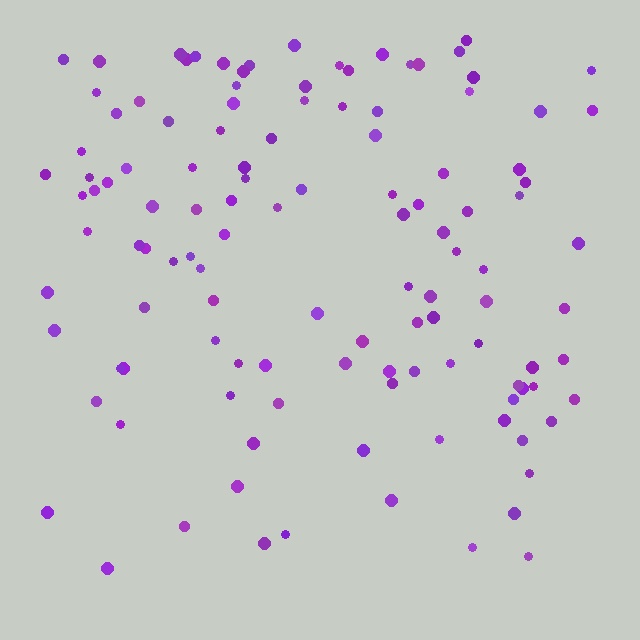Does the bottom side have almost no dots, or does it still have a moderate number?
Still a moderate number, just noticeably fewer than the top.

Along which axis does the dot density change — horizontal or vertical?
Vertical.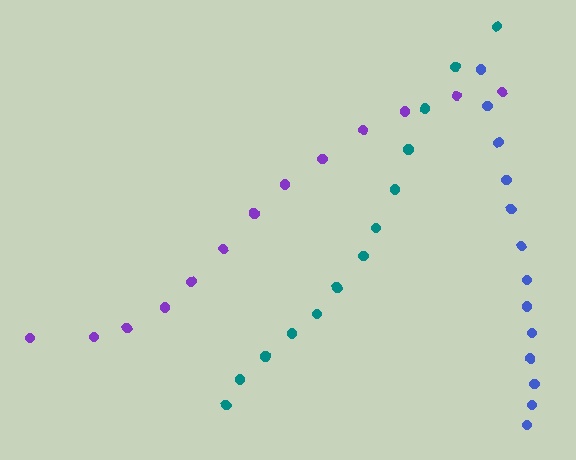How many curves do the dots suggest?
There are 3 distinct paths.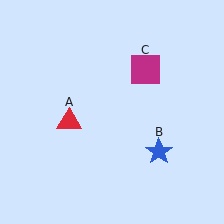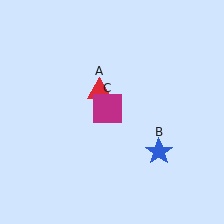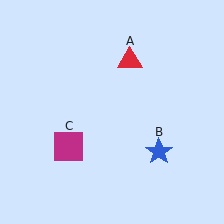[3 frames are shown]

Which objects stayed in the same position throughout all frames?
Blue star (object B) remained stationary.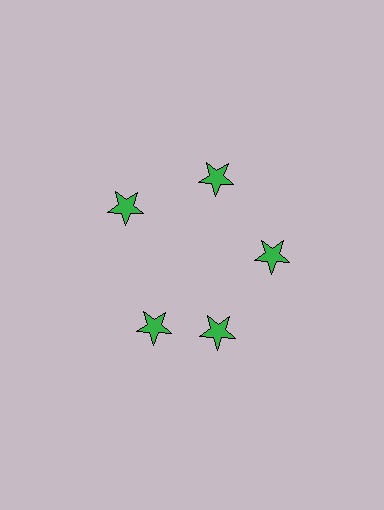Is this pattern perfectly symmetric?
No. The 5 green stars are arranged in a ring, but one element near the 8 o'clock position is rotated out of alignment along the ring, breaking the 5-fold rotational symmetry.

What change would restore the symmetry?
The symmetry would be restored by rotating it back into even spacing with its neighbors so that all 5 stars sit at equal angles and equal distance from the center.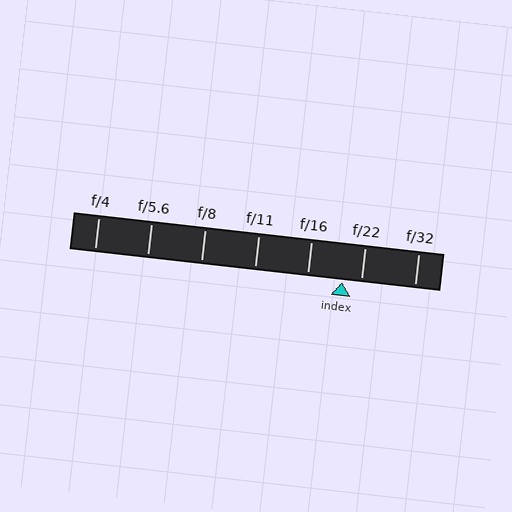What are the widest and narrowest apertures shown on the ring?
The widest aperture shown is f/4 and the narrowest is f/32.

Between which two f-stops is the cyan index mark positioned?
The index mark is between f/16 and f/22.